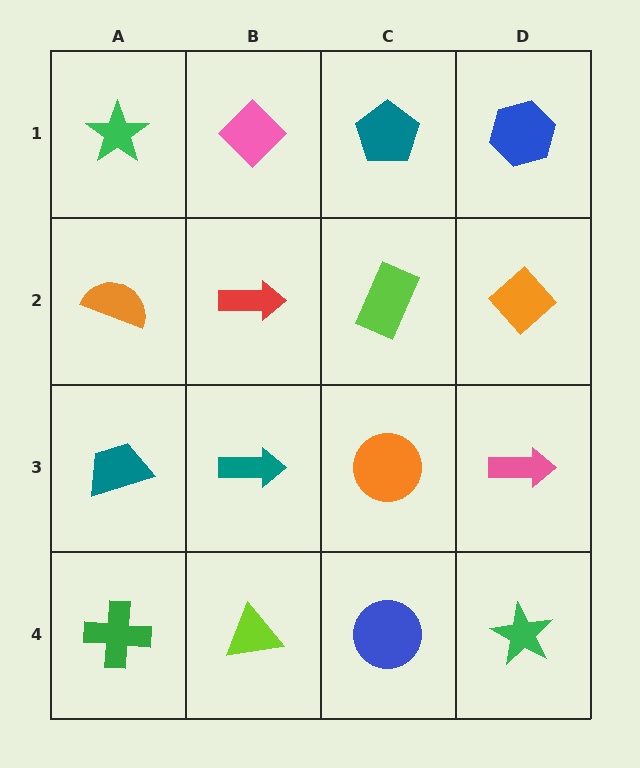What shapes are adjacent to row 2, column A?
A green star (row 1, column A), a teal trapezoid (row 3, column A), a red arrow (row 2, column B).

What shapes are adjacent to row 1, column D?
An orange diamond (row 2, column D), a teal pentagon (row 1, column C).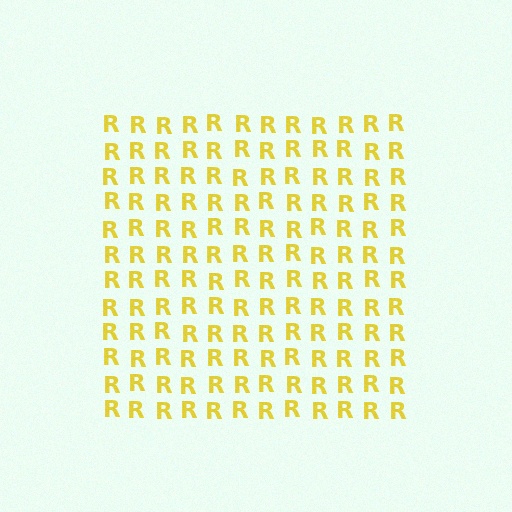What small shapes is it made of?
It is made of small letter R's.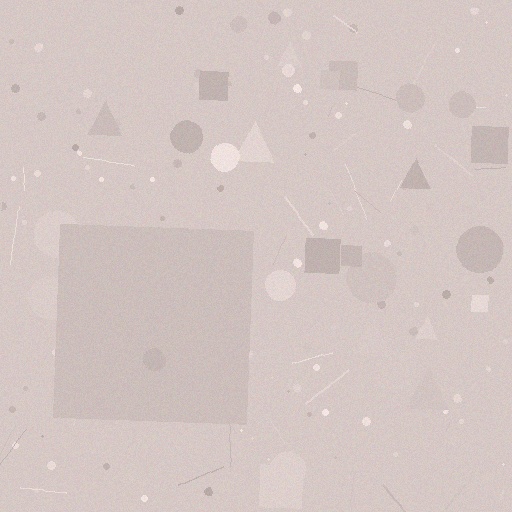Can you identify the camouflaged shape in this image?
The camouflaged shape is a square.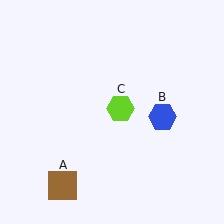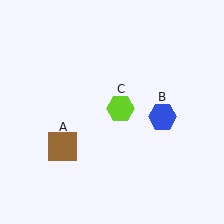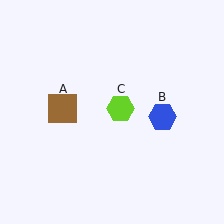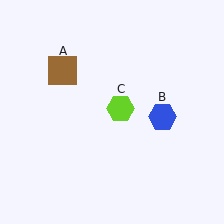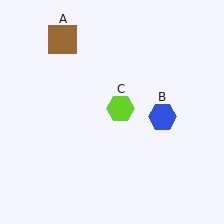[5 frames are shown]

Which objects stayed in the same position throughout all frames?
Blue hexagon (object B) and lime hexagon (object C) remained stationary.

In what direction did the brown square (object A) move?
The brown square (object A) moved up.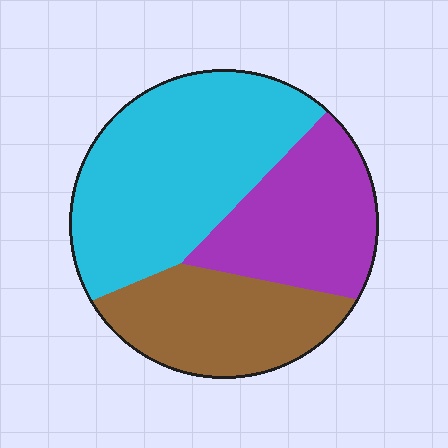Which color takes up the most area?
Cyan, at roughly 45%.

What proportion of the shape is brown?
Brown takes up about one quarter (1/4) of the shape.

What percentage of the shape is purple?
Purple takes up about one quarter (1/4) of the shape.